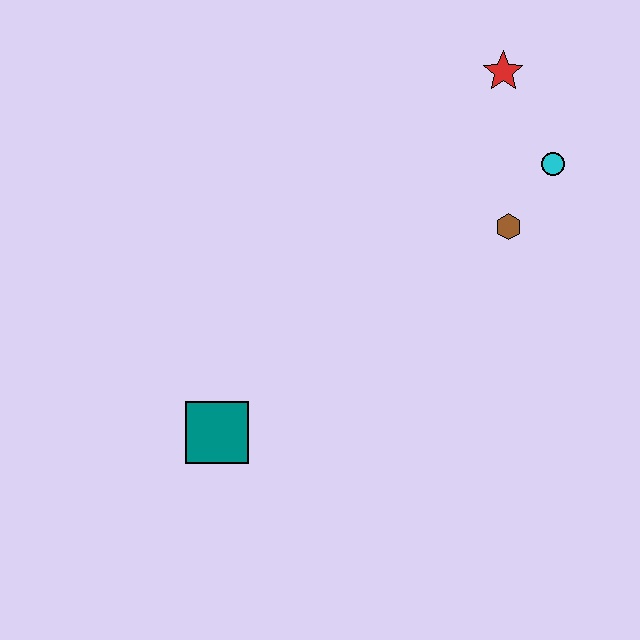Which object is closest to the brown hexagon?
The cyan circle is closest to the brown hexagon.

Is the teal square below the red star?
Yes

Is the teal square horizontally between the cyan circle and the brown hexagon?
No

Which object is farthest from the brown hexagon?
The teal square is farthest from the brown hexagon.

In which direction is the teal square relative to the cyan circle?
The teal square is to the left of the cyan circle.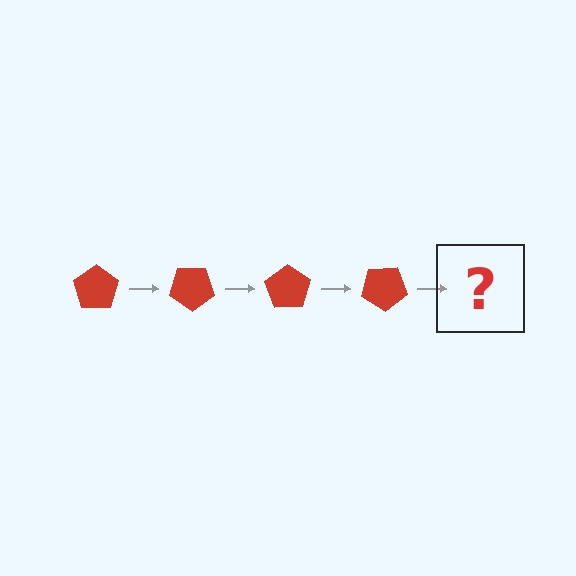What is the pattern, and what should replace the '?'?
The pattern is that the pentagon rotates 35 degrees each step. The '?' should be a red pentagon rotated 140 degrees.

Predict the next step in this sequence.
The next step is a red pentagon rotated 140 degrees.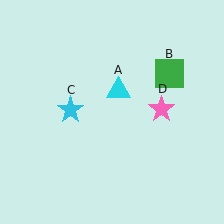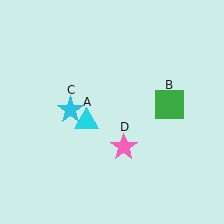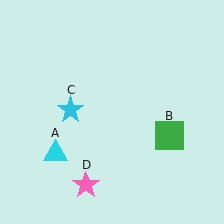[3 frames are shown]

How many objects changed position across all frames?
3 objects changed position: cyan triangle (object A), green square (object B), pink star (object D).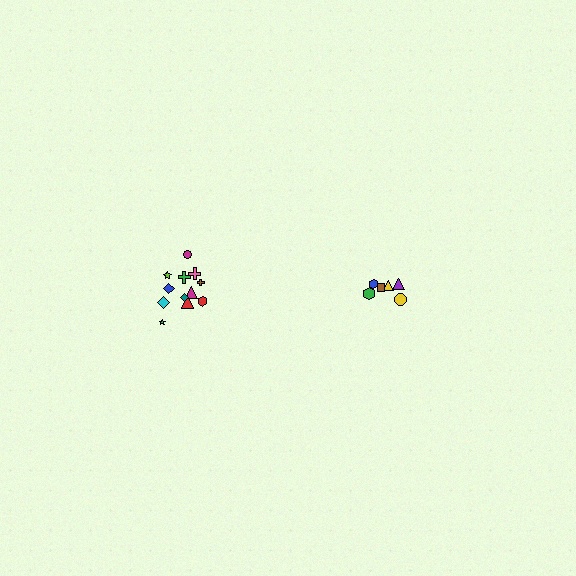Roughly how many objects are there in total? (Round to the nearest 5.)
Roughly 20 objects in total.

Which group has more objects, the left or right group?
The left group.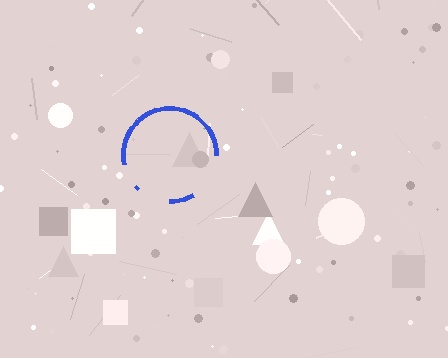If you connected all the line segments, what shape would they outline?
They would outline a circle.